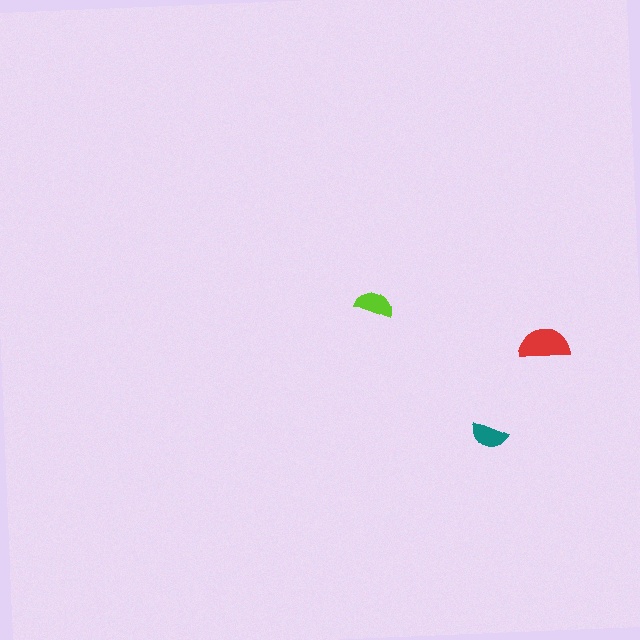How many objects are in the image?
There are 3 objects in the image.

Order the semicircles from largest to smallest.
the red one, the lime one, the teal one.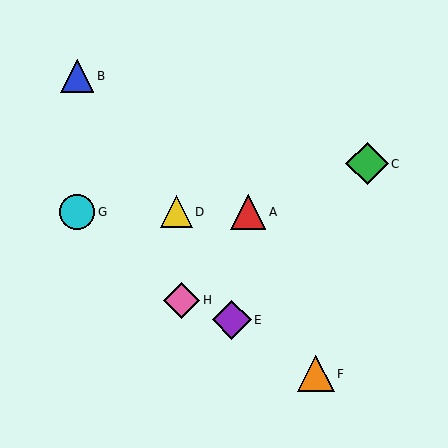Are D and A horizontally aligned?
Yes, both are at y≈212.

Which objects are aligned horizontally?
Objects A, D, G are aligned horizontally.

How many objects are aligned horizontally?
3 objects (A, D, G) are aligned horizontally.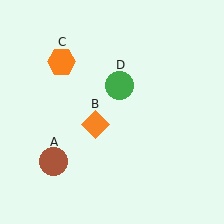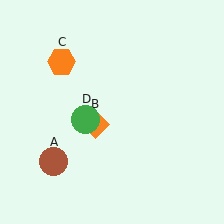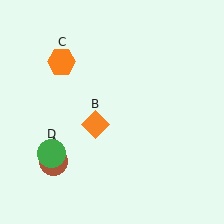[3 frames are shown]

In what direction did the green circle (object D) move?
The green circle (object D) moved down and to the left.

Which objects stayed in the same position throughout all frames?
Brown circle (object A) and orange diamond (object B) and orange hexagon (object C) remained stationary.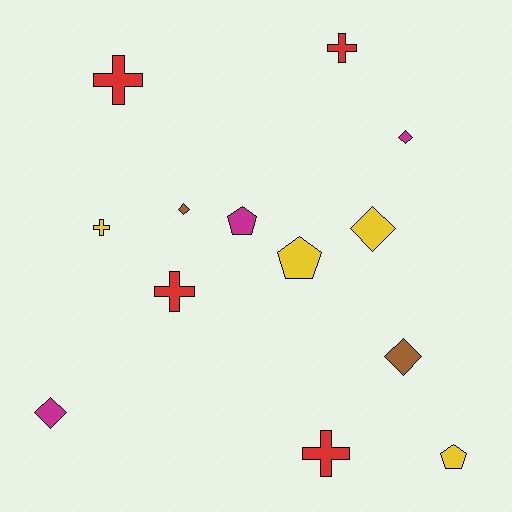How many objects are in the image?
There are 13 objects.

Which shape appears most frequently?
Cross, with 5 objects.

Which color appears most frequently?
Yellow, with 4 objects.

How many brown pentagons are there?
There are no brown pentagons.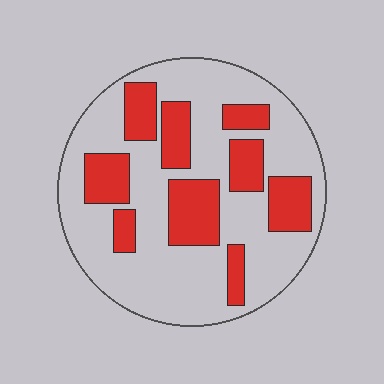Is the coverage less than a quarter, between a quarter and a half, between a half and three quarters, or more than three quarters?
Between a quarter and a half.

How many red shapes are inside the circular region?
9.